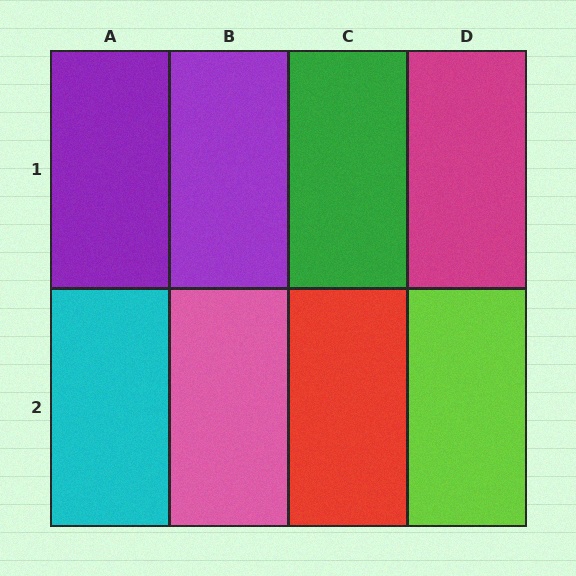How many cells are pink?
1 cell is pink.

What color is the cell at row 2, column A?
Cyan.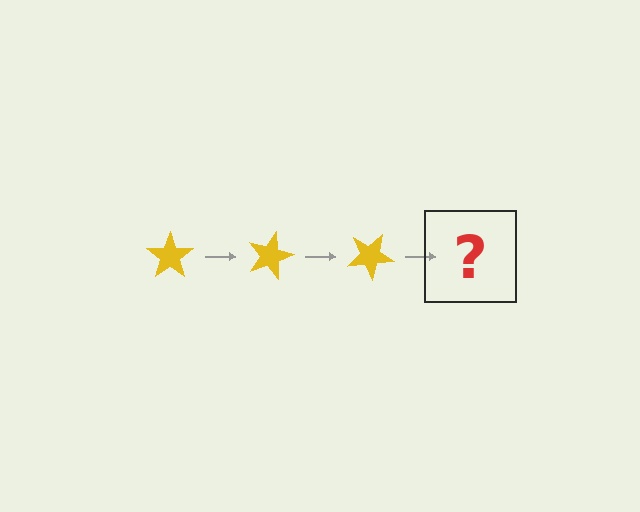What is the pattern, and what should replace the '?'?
The pattern is that the star rotates 15 degrees each step. The '?' should be a yellow star rotated 45 degrees.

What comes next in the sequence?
The next element should be a yellow star rotated 45 degrees.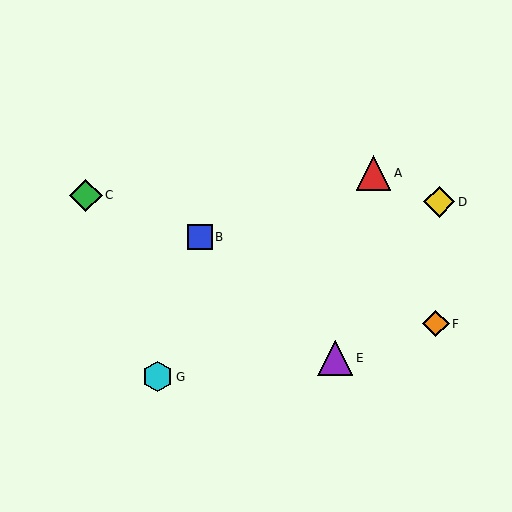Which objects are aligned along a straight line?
Objects B, C, F are aligned along a straight line.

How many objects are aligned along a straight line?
3 objects (B, C, F) are aligned along a straight line.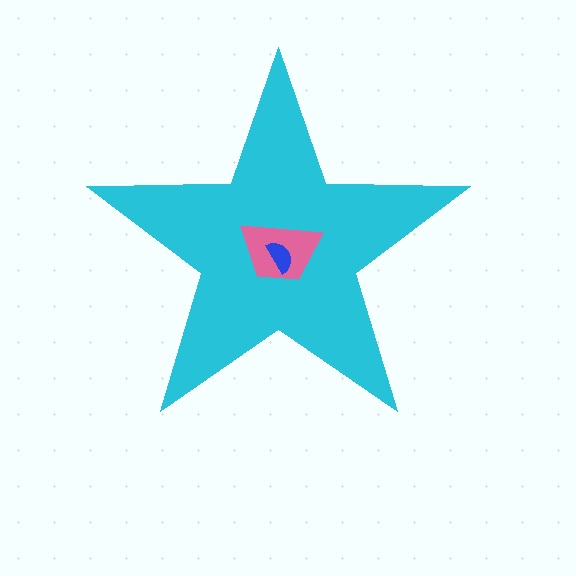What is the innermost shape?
The blue semicircle.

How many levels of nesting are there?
3.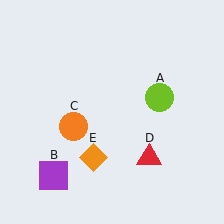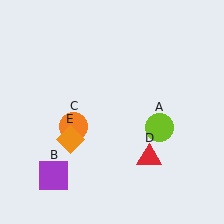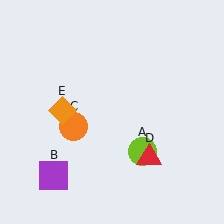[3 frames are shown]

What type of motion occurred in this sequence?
The lime circle (object A), orange diamond (object E) rotated clockwise around the center of the scene.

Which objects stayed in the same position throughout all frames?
Purple square (object B) and orange circle (object C) and red triangle (object D) remained stationary.